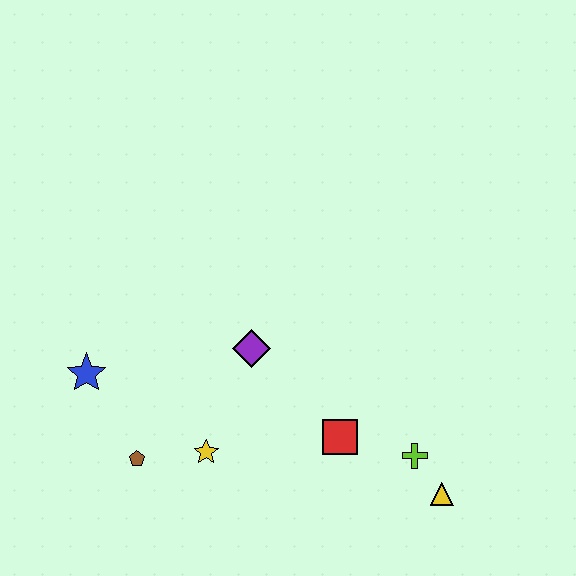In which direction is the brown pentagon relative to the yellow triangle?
The brown pentagon is to the left of the yellow triangle.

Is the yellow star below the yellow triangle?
No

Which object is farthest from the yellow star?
The yellow triangle is farthest from the yellow star.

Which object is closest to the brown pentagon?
The yellow star is closest to the brown pentagon.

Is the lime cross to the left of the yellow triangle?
Yes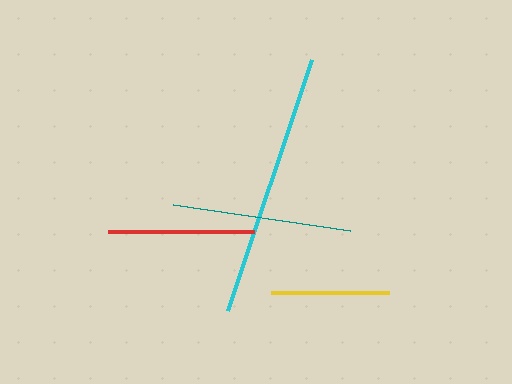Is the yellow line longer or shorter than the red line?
The red line is longer than the yellow line.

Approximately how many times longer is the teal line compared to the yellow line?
The teal line is approximately 1.5 times the length of the yellow line.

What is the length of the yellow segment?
The yellow segment is approximately 118 pixels long.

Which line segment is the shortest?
The yellow line is the shortest at approximately 118 pixels.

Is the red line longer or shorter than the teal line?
The teal line is longer than the red line.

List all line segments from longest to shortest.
From longest to shortest: cyan, teal, red, yellow.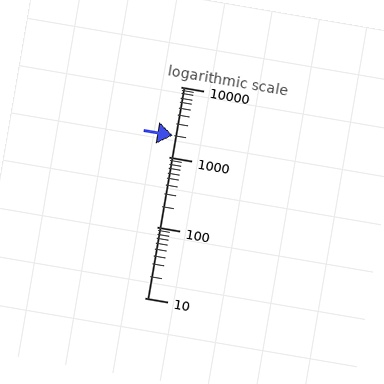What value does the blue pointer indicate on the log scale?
The pointer indicates approximately 2000.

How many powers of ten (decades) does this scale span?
The scale spans 3 decades, from 10 to 10000.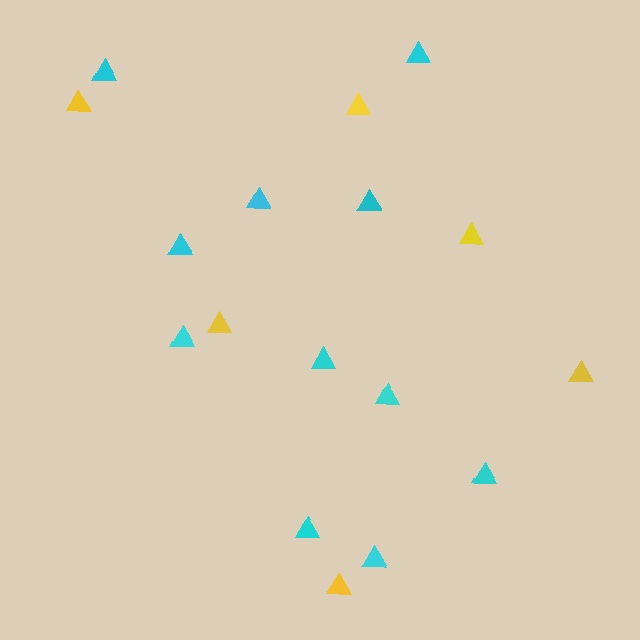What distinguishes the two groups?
There are 2 groups: one group of cyan triangles (11) and one group of yellow triangles (6).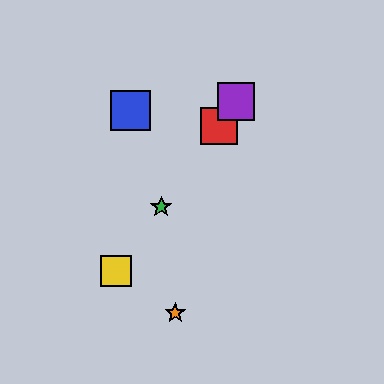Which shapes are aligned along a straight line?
The red square, the green star, the yellow square, the purple square are aligned along a straight line.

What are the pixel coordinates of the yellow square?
The yellow square is at (116, 271).